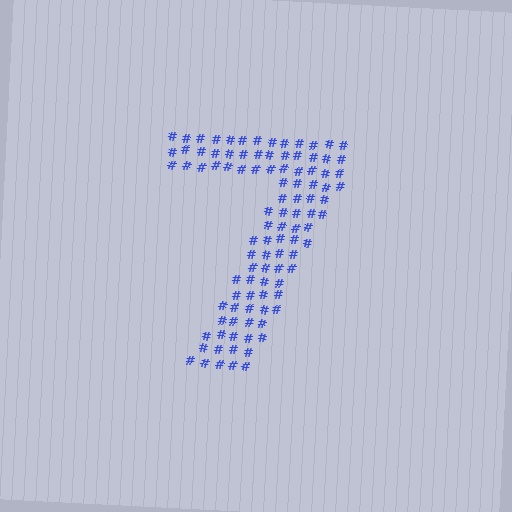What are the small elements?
The small elements are hash symbols.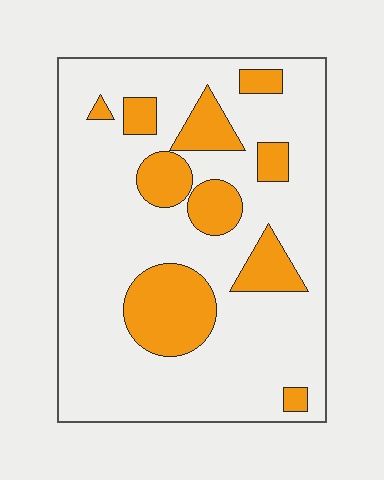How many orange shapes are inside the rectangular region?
10.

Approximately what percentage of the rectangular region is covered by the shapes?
Approximately 20%.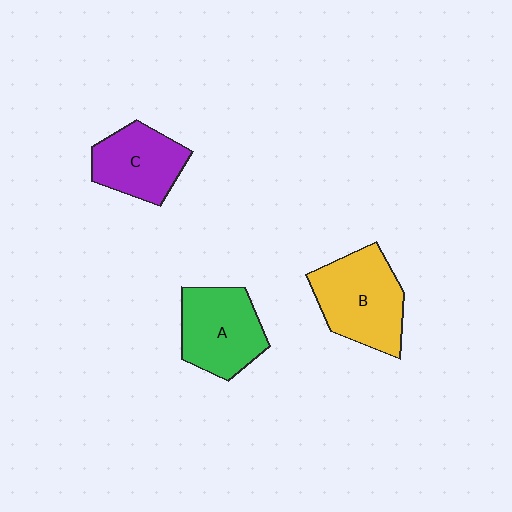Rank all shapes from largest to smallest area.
From largest to smallest: B (yellow), A (green), C (purple).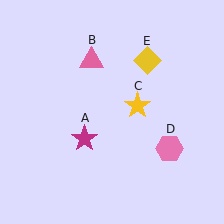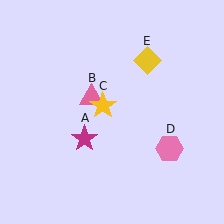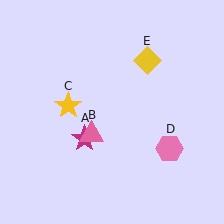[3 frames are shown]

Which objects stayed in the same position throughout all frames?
Magenta star (object A) and pink hexagon (object D) and yellow diamond (object E) remained stationary.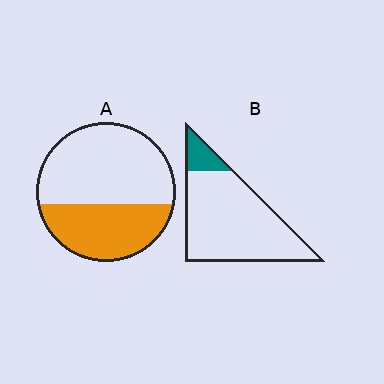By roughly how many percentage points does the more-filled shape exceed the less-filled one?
By roughly 25 percentage points (A over B).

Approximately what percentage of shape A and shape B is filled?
A is approximately 40% and B is approximately 10%.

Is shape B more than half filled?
No.